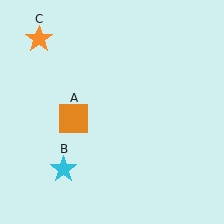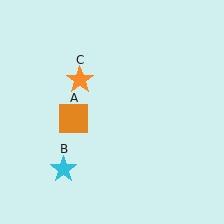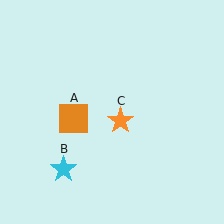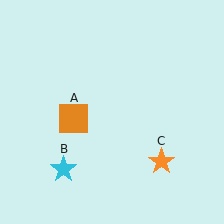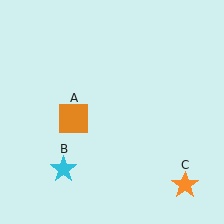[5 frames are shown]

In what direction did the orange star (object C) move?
The orange star (object C) moved down and to the right.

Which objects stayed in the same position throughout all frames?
Orange square (object A) and cyan star (object B) remained stationary.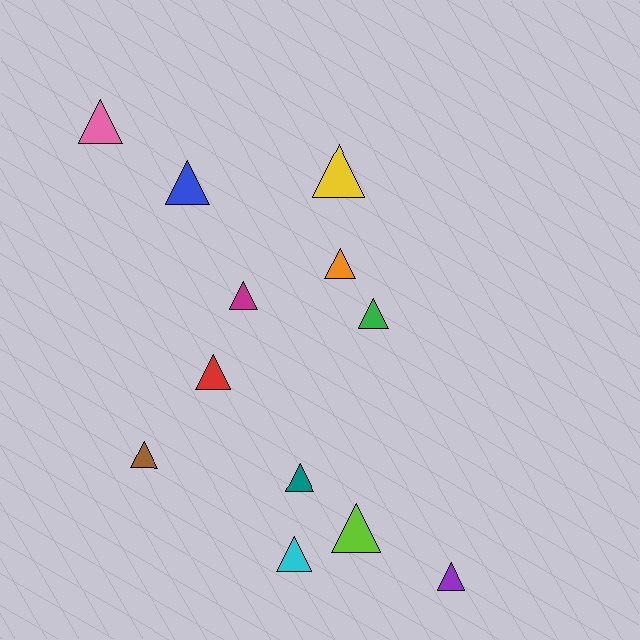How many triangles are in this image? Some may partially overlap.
There are 12 triangles.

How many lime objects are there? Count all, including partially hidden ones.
There is 1 lime object.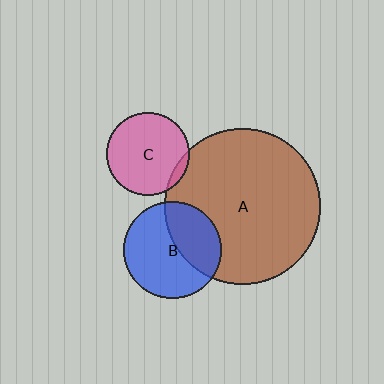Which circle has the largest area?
Circle A (brown).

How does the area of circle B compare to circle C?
Approximately 1.4 times.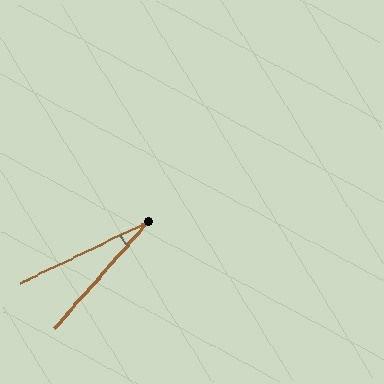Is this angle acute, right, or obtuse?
It is acute.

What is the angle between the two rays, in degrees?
Approximately 23 degrees.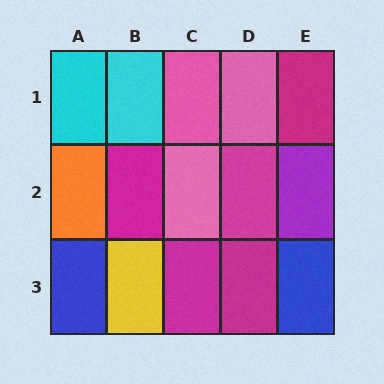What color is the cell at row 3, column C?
Magenta.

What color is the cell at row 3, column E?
Blue.